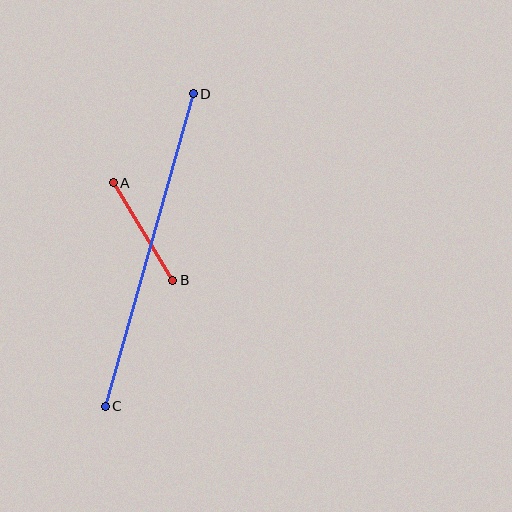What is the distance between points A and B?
The distance is approximately 114 pixels.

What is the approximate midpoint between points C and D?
The midpoint is at approximately (149, 250) pixels.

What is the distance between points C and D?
The distance is approximately 325 pixels.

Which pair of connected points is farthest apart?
Points C and D are farthest apart.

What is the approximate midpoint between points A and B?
The midpoint is at approximately (143, 231) pixels.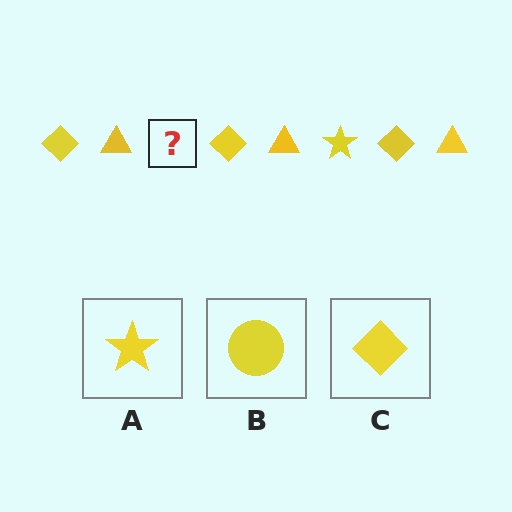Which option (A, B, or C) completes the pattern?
A.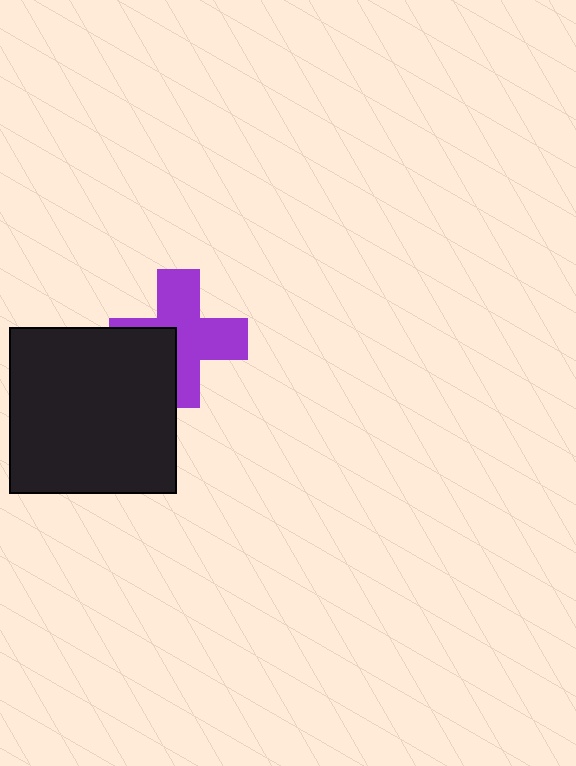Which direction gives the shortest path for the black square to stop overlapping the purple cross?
Moving toward the lower-left gives the shortest separation.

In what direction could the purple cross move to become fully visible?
The purple cross could move toward the upper-right. That would shift it out from behind the black square entirely.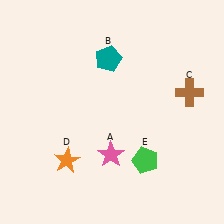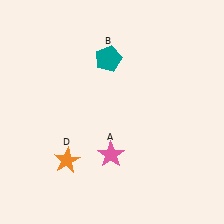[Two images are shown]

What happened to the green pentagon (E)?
The green pentagon (E) was removed in Image 2. It was in the bottom-right area of Image 1.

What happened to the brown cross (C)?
The brown cross (C) was removed in Image 2. It was in the top-right area of Image 1.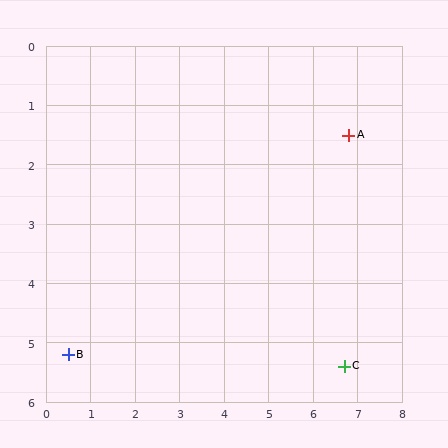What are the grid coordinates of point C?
Point C is at approximately (6.7, 5.4).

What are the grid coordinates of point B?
Point B is at approximately (0.5, 5.2).